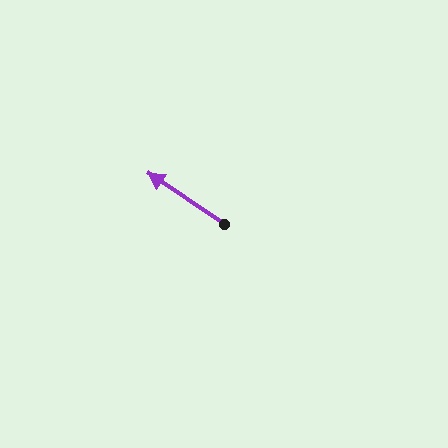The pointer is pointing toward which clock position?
Roughly 10 o'clock.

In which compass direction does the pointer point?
Northwest.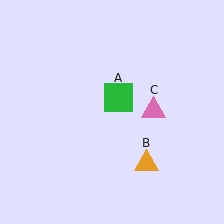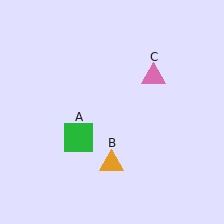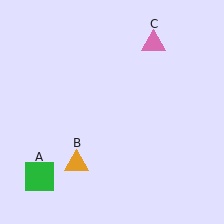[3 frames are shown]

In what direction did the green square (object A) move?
The green square (object A) moved down and to the left.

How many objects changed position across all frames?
3 objects changed position: green square (object A), orange triangle (object B), pink triangle (object C).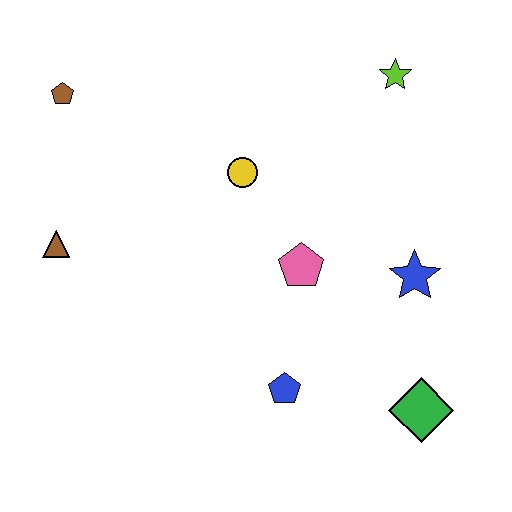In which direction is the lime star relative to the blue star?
The lime star is above the blue star.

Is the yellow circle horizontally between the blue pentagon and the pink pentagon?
No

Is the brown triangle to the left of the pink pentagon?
Yes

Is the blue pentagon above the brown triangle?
No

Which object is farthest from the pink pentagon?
The brown pentagon is farthest from the pink pentagon.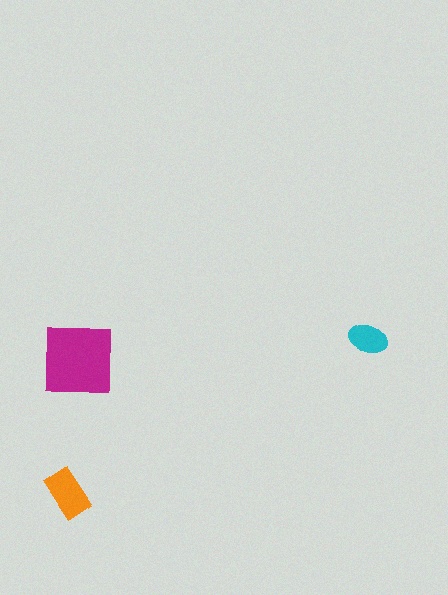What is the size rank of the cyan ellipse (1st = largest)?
3rd.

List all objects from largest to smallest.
The magenta square, the orange rectangle, the cyan ellipse.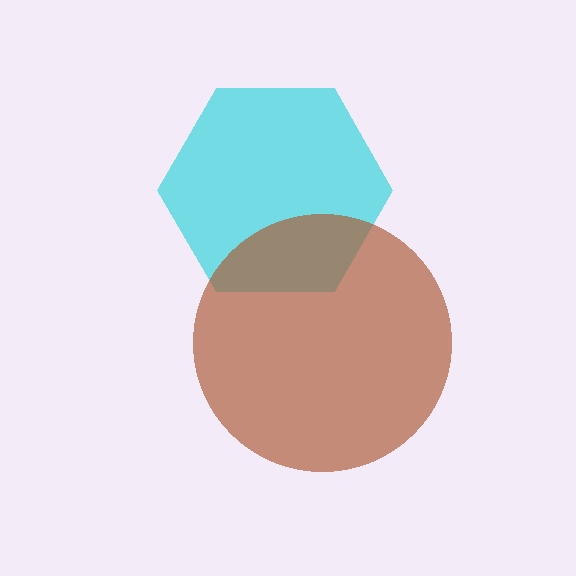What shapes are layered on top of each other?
The layered shapes are: a cyan hexagon, a brown circle.